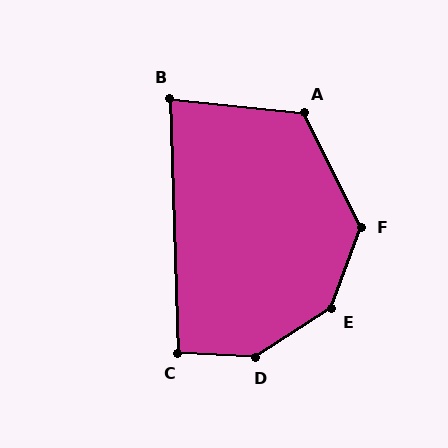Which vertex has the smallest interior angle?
B, at approximately 82 degrees.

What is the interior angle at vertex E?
Approximately 142 degrees (obtuse).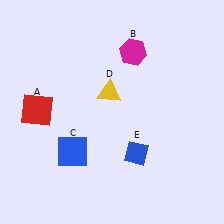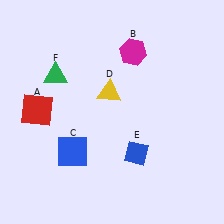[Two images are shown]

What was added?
A green triangle (F) was added in Image 2.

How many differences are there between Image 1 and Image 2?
There is 1 difference between the two images.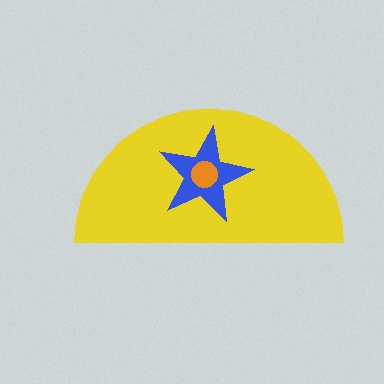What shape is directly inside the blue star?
The orange circle.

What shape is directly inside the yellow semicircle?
The blue star.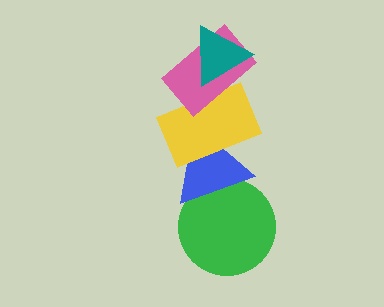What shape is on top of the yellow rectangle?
The pink rectangle is on top of the yellow rectangle.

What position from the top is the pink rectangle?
The pink rectangle is 2nd from the top.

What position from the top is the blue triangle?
The blue triangle is 4th from the top.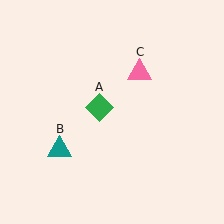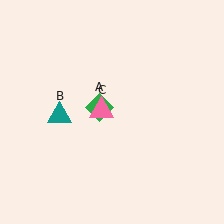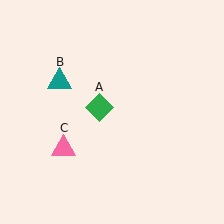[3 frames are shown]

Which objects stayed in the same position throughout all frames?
Green diamond (object A) remained stationary.